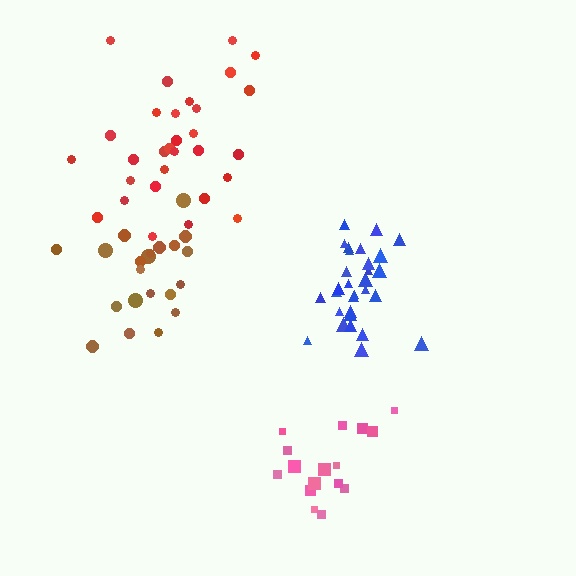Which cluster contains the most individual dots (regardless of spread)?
Blue (30).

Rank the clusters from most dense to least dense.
blue, pink, brown, red.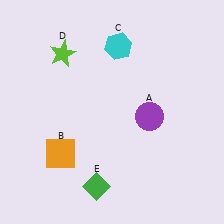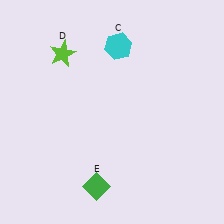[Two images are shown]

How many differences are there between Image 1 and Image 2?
There are 2 differences between the two images.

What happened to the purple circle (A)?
The purple circle (A) was removed in Image 2. It was in the bottom-right area of Image 1.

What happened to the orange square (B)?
The orange square (B) was removed in Image 2. It was in the bottom-left area of Image 1.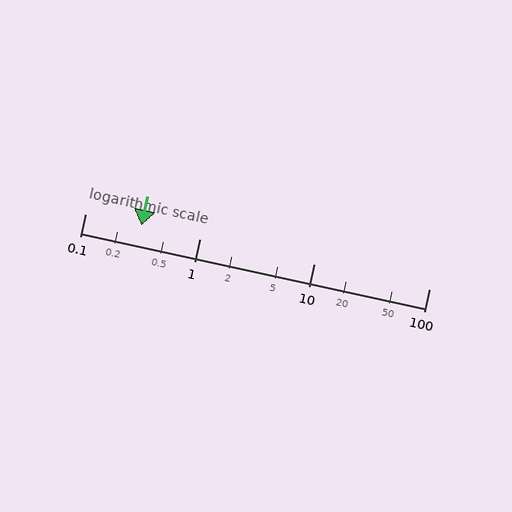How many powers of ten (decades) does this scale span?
The scale spans 3 decades, from 0.1 to 100.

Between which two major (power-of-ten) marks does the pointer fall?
The pointer is between 0.1 and 1.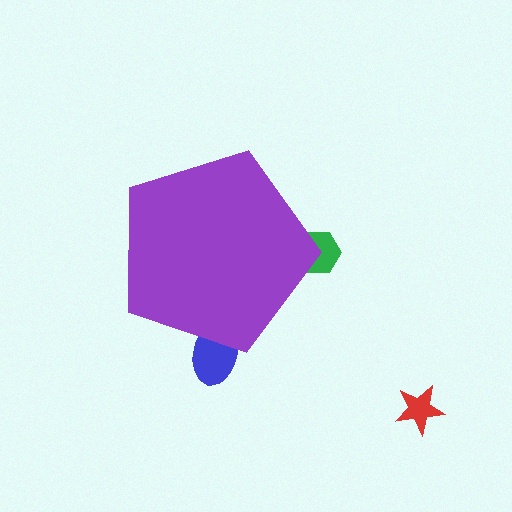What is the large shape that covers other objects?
A purple pentagon.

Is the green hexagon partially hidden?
Yes, the green hexagon is partially hidden behind the purple pentagon.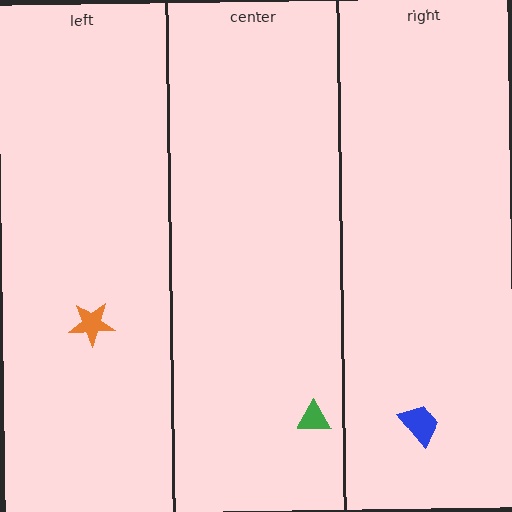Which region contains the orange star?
The left region.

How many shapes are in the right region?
1.